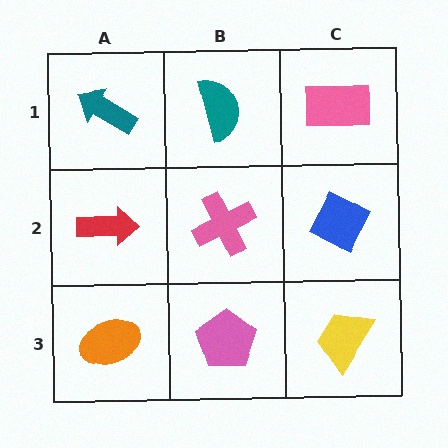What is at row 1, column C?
A pink rectangle.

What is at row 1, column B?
A teal semicircle.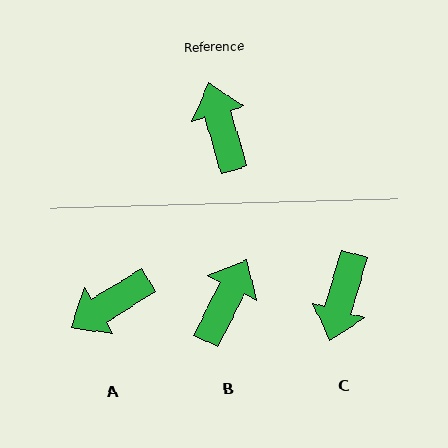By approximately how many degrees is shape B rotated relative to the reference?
Approximately 43 degrees clockwise.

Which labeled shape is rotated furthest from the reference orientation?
C, about 148 degrees away.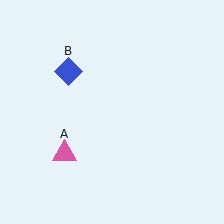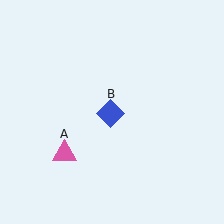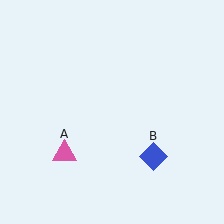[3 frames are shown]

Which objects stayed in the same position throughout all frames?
Pink triangle (object A) remained stationary.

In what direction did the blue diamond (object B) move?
The blue diamond (object B) moved down and to the right.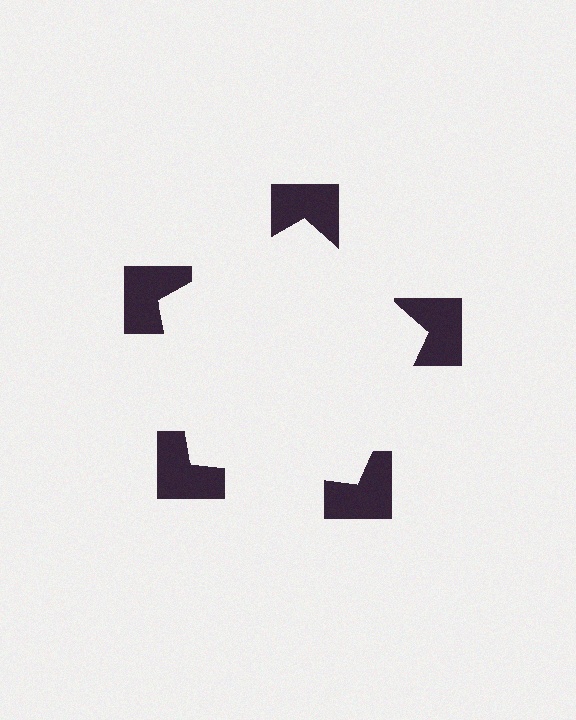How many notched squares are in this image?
There are 5 — one at each vertex of the illusory pentagon.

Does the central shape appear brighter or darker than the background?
It typically appears slightly brighter than the background, even though no actual brightness change is drawn.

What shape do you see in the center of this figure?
An illusory pentagon — its edges are inferred from the aligned wedge cuts in the notched squares, not physically drawn.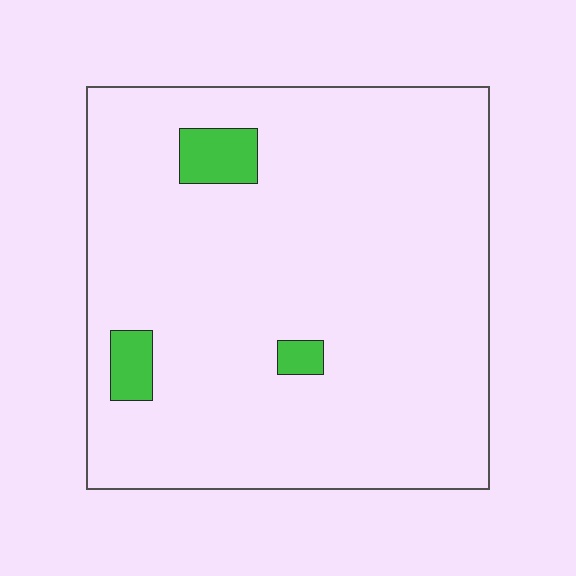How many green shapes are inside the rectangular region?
3.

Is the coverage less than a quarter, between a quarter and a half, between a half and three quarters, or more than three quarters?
Less than a quarter.